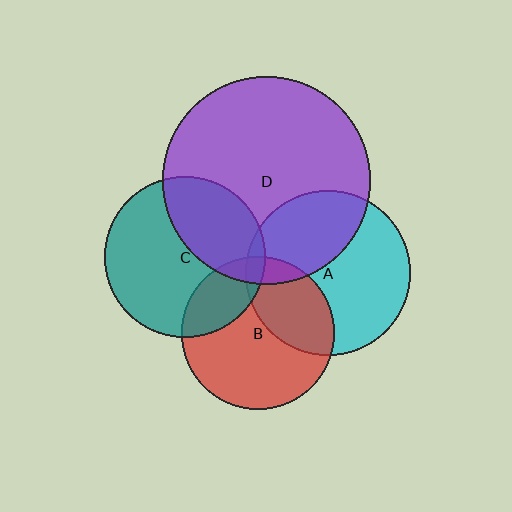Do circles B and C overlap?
Yes.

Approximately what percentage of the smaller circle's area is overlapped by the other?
Approximately 25%.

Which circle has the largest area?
Circle D (purple).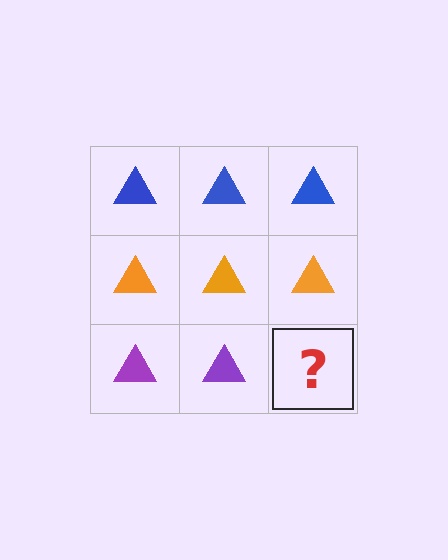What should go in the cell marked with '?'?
The missing cell should contain a purple triangle.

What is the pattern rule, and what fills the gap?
The rule is that each row has a consistent color. The gap should be filled with a purple triangle.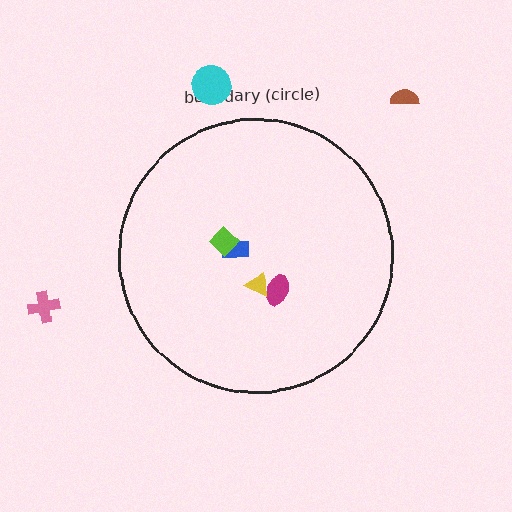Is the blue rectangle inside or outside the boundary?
Inside.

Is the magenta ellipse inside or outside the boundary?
Inside.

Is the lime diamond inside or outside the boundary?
Inside.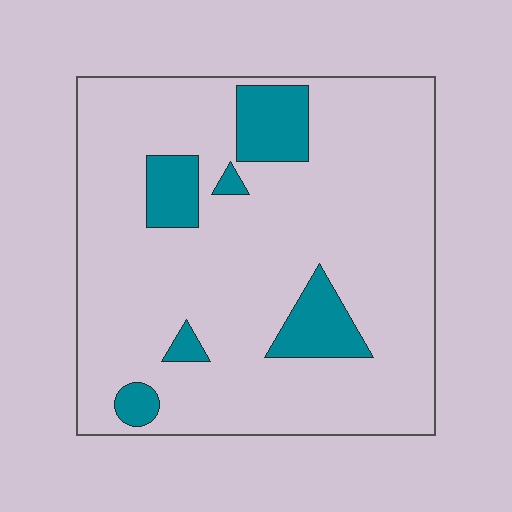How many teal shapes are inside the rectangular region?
6.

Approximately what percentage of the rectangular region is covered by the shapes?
Approximately 15%.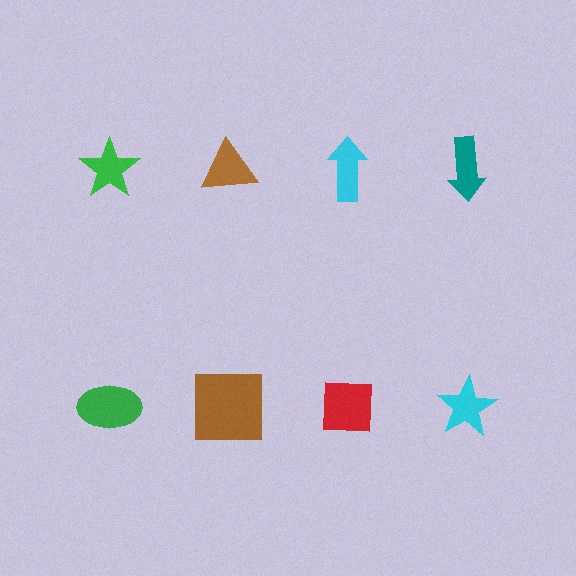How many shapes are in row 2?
4 shapes.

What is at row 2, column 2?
A brown square.